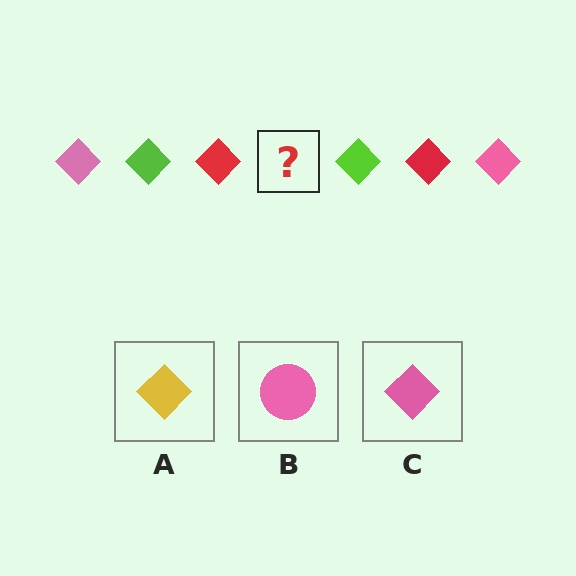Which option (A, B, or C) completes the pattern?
C.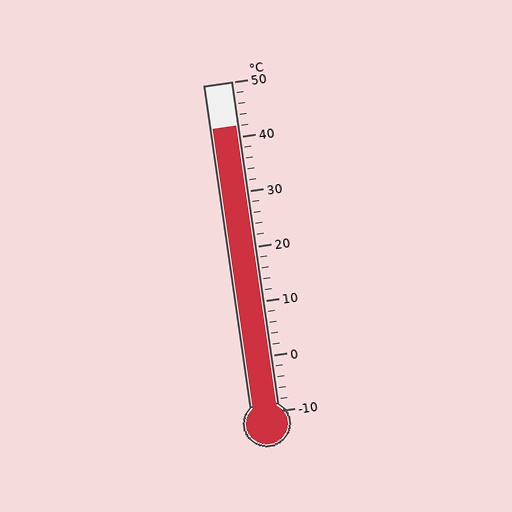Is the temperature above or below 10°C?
The temperature is above 10°C.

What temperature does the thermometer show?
The thermometer shows approximately 42°C.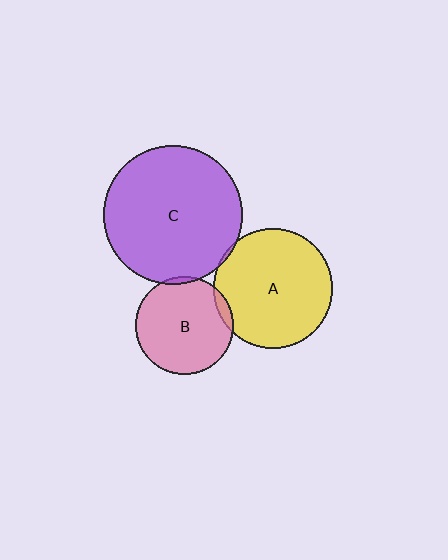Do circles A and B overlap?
Yes.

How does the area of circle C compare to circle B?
Approximately 2.0 times.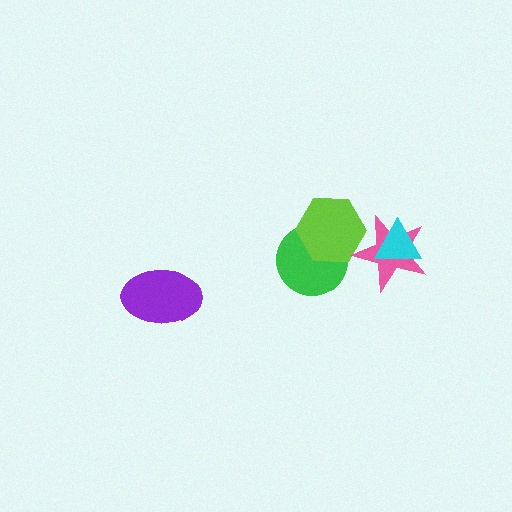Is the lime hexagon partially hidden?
Yes, it is partially covered by another shape.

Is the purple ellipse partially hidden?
No, no other shape covers it.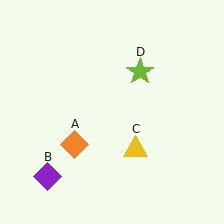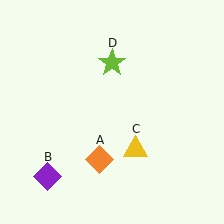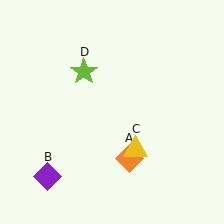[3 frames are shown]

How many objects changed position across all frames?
2 objects changed position: orange diamond (object A), lime star (object D).